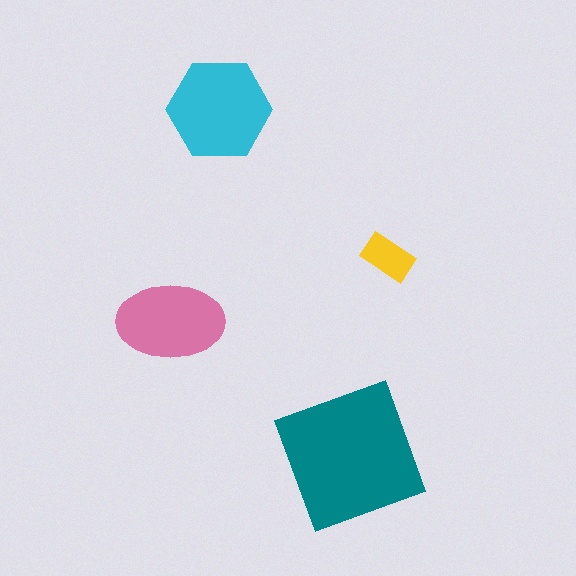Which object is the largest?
The teal square.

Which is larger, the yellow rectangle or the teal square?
The teal square.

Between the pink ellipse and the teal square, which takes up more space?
The teal square.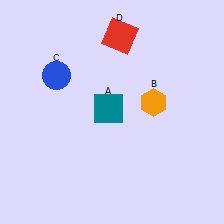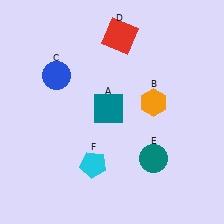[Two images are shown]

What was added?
A teal circle (E), a cyan pentagon (F) were added in Image 2.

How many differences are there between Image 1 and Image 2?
There are 2 differences between the two images.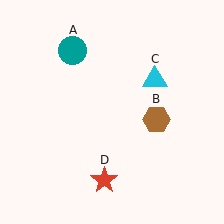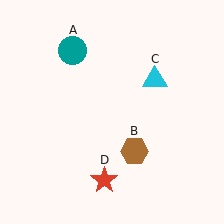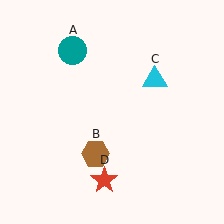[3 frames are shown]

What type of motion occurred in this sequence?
The brown hexagon (object B) rotated clockwise around the center of the scene.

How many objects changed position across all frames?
1 object changed position: brown hexagon (object B).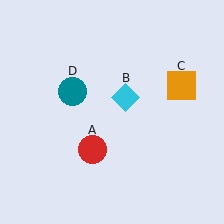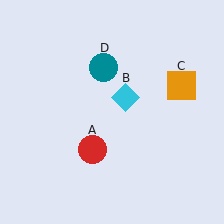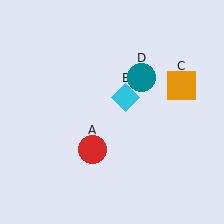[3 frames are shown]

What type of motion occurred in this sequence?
The teal circle (object D) rotated clockwise around the center of the scene.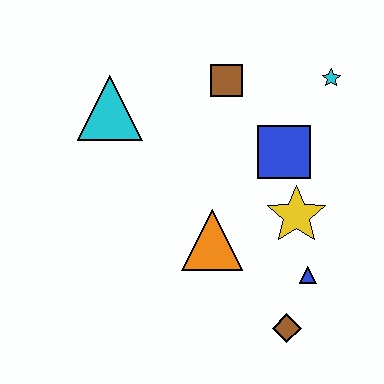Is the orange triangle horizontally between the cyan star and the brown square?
No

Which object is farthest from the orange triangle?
The cyan star is farthest from the orange triangle.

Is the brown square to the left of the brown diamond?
Yes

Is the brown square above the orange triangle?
Yes